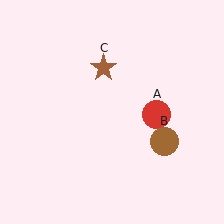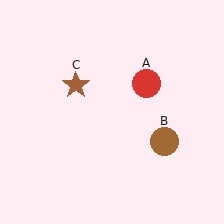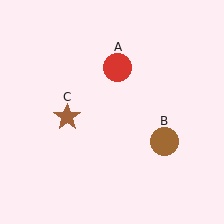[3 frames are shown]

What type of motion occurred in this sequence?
The red circle (object A), brown star (object C) rotated counterclockwise around the center of the scene.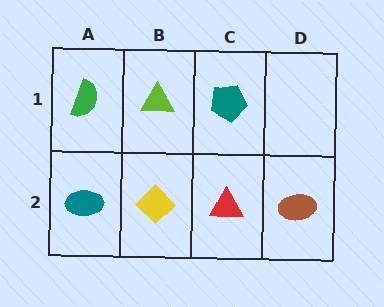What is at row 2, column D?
A brown ellipse.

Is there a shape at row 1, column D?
No, that cell is empty.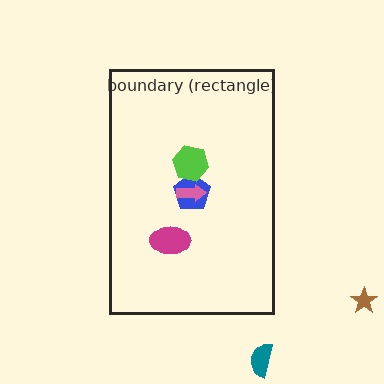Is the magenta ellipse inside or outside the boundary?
Inside.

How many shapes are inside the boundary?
4 inside, 2 outside.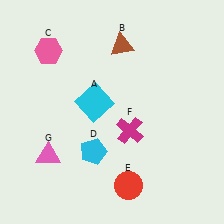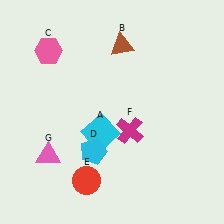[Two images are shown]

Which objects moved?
The objects that moved are: the cyan square (A), the red circle (E).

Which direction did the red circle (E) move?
The red circle (E) moved left.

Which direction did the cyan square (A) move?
The cyan square (A) moved down.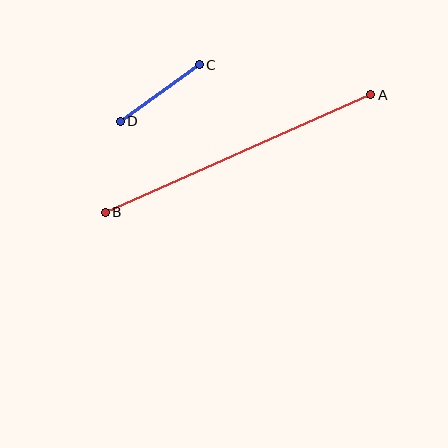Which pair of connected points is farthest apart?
Points A and B are farthest apart.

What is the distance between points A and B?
The distance is approximately 290 pixels.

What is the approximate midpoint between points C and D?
The midpoint is at approximately (160, 93) pixels.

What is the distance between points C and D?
The distance is approximately 97 pixels.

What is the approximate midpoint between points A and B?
The midpoint is at approximately (238, 153) pixels.